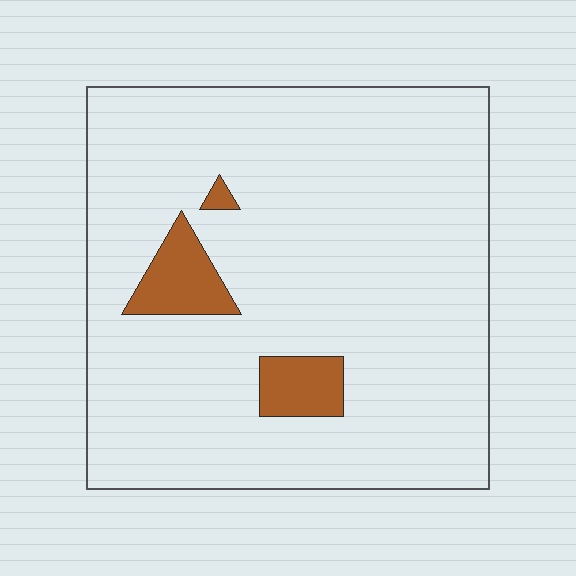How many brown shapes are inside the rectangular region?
3.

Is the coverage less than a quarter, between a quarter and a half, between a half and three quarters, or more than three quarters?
Less than a quarter.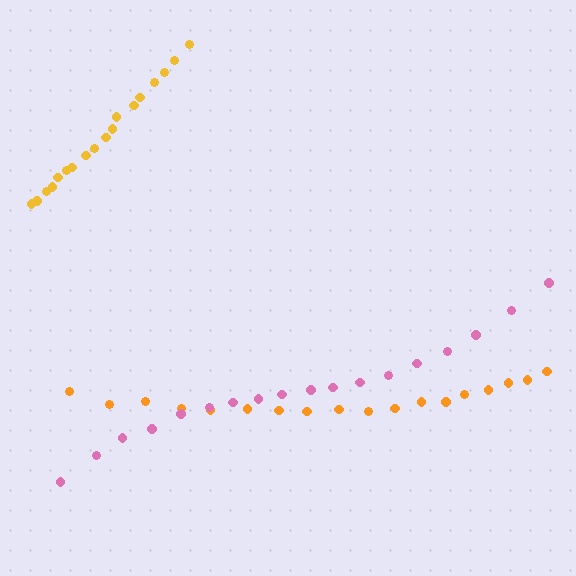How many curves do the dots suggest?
There are 3 distinct paths.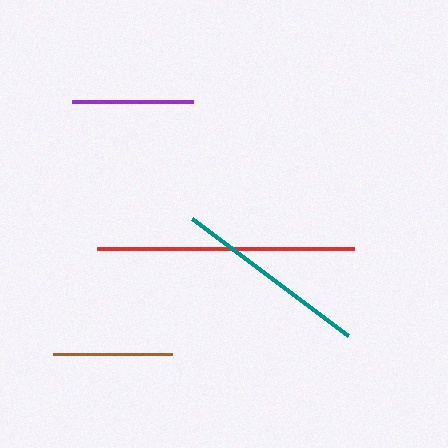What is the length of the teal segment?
The teal segment is approximately 195 pixels long.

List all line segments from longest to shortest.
From longest to shortest: red, teal, purple, brown.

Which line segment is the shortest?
The brown line is the shortest at approximately 120 pixels.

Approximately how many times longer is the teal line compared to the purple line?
The teal line is approximately 1.6 times the length of the purple line.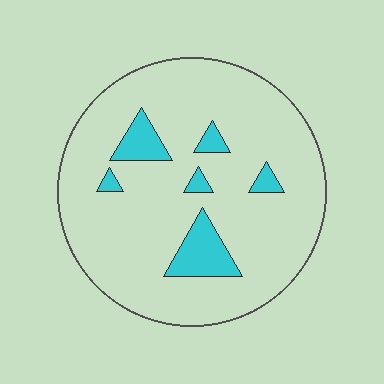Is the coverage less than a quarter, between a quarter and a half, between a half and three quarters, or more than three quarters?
Less than a quarter.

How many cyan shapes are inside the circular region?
6.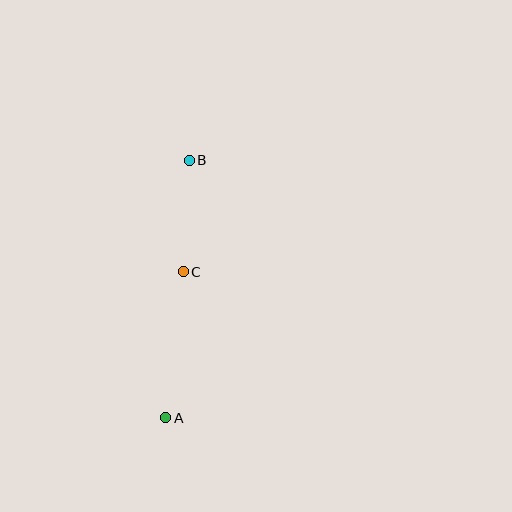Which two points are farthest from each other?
Points A and B are farthest from each other.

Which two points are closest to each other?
Points B and C are closest to each other.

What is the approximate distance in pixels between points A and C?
The distance between A and C is approximately 147 pixels.